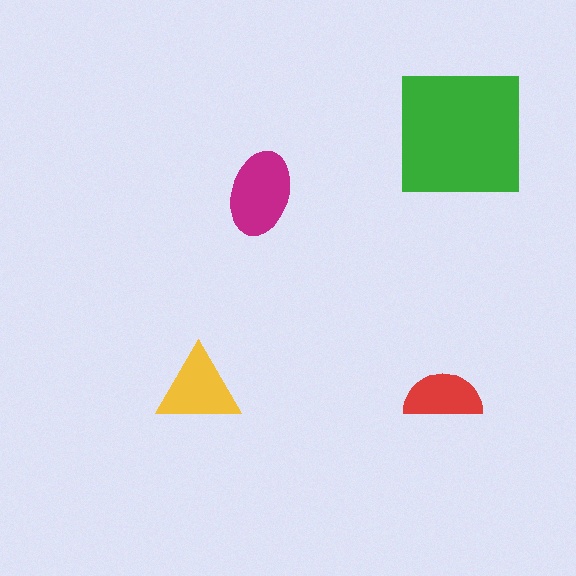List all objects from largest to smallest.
The green square, the magenta ellipse, the yellow triangle, the red semicircle.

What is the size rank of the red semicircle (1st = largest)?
4th.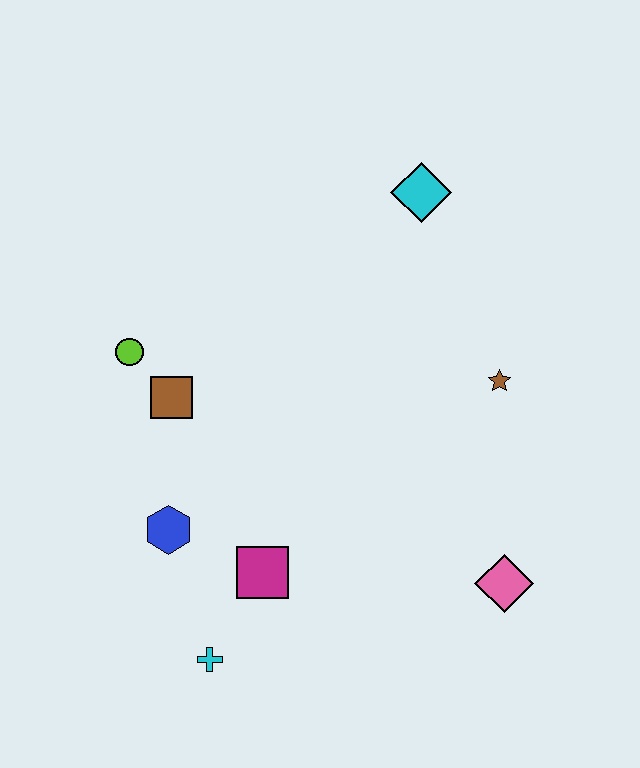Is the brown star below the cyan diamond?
Yes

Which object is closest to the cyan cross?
The magenta square is closest to the cyan cross.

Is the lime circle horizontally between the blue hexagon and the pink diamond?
No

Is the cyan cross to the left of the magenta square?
Yes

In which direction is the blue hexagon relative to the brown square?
The blue hexagon is below the brown square.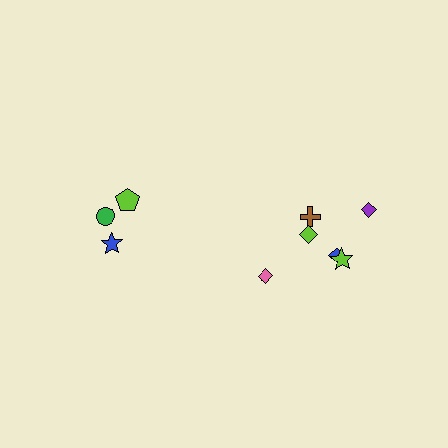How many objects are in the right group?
There are 6 objects.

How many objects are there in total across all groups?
There are 9 objects.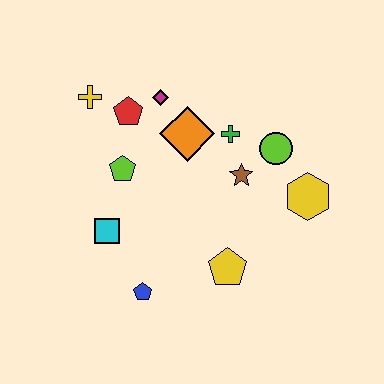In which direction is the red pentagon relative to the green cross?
The red pentagon is to the left of the green cross.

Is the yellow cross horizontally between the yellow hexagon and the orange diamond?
No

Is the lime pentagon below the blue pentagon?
No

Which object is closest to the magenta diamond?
The red pentagon is closest to the magenta diamond.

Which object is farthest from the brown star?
The yellow cross is farthest from the brown star.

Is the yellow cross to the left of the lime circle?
Yes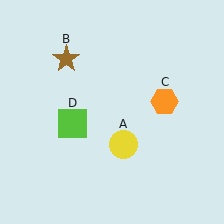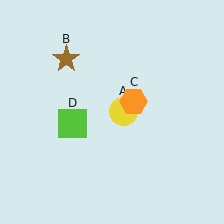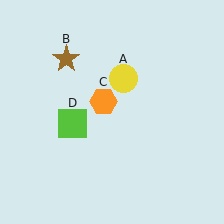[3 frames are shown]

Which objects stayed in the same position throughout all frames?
Brown star (object B) and lime square (object D) remained stationary.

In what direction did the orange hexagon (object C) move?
The orange hexagon (object C) moved left.